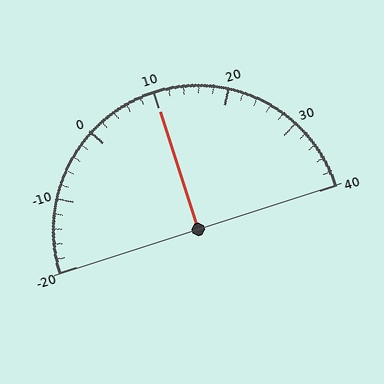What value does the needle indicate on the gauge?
The needle indicates approximately 10.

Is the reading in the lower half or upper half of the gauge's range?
The reading is in the upper half of the range (-20 to 40).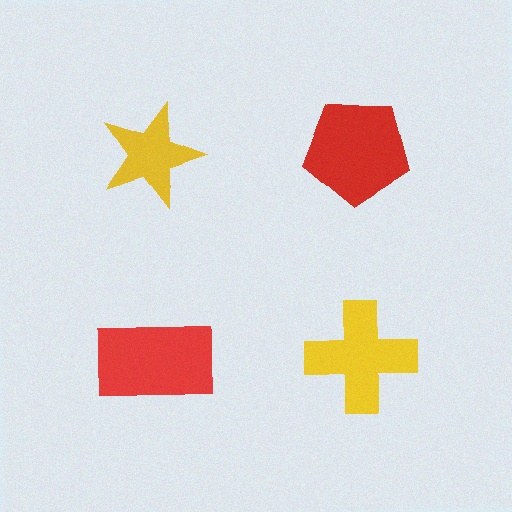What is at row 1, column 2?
A red pentagon.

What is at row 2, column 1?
A red rectangle.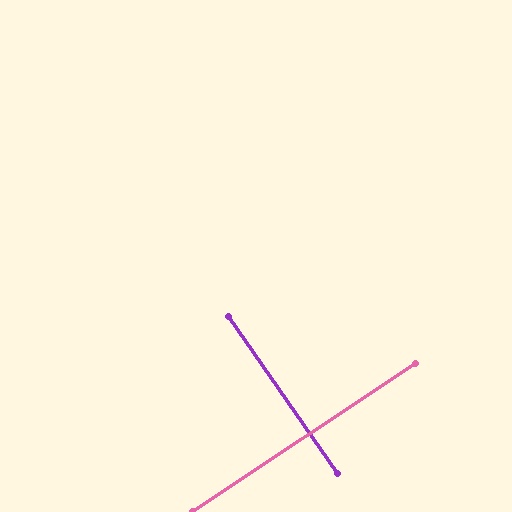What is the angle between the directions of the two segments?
Approximately 89 degrees.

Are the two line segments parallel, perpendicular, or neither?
Perpendicular — they meet at approximately 89°.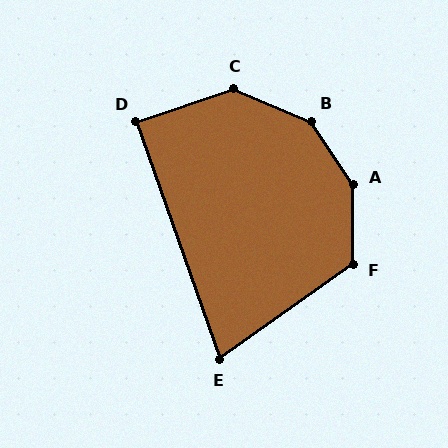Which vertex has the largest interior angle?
A, at approximately 147 degrees.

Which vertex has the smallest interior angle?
E, at approximately 74 degrees.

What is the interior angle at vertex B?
Approximately 145 degrees (obtuse).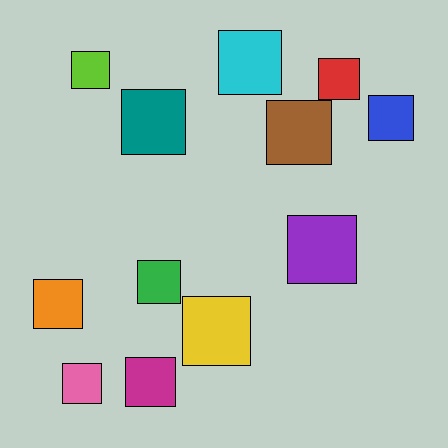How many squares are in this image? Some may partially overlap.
There are 12 squares.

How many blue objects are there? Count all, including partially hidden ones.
There is 1 blue object.